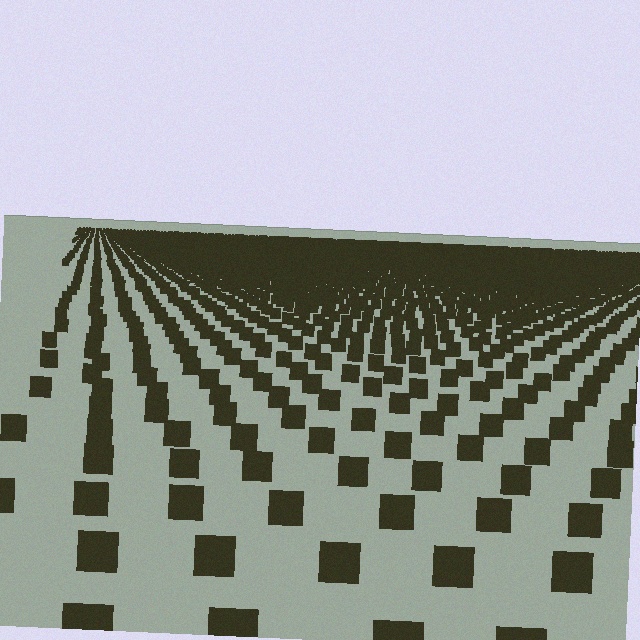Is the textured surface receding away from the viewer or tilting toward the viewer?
The surface is receding away from the viewer. Texture elements get smaller and denser toward the top.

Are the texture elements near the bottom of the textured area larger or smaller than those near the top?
Larger. Near the bottom, elements are closer to the viewer and appear at a bigger on-screen size.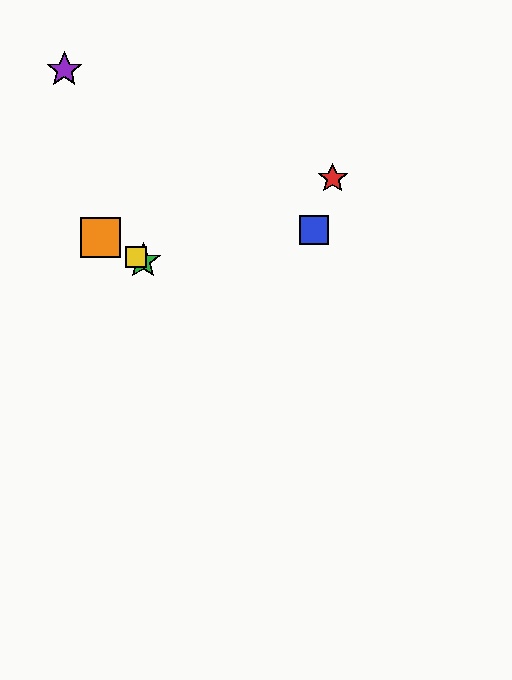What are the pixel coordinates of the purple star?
The purple star is at (64, 70).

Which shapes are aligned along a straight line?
The green star, the yellow square, the orange square are aligned along a straight line.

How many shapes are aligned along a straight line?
3 shapes (the green star, the yellow square, the orange square) are aligned along a straight line.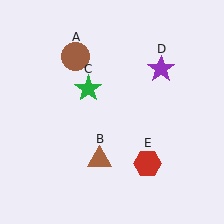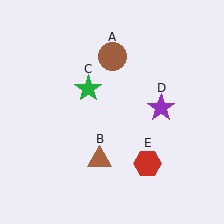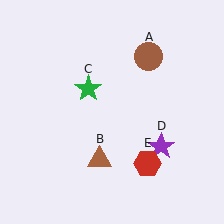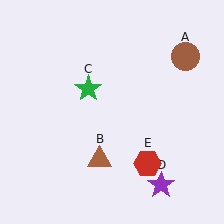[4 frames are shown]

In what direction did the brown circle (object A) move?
The brown circle (object A) moved right.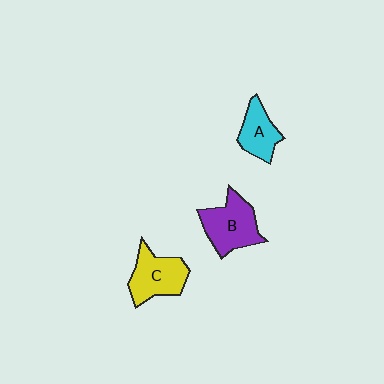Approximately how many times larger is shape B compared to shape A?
Approximately 1.5 times.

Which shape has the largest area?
Shape B (purple).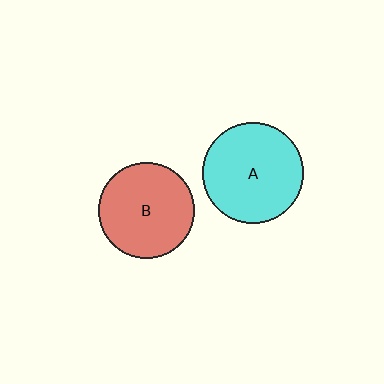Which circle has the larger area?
Circle A (cyan).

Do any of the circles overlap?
No, none of the circles overlap.